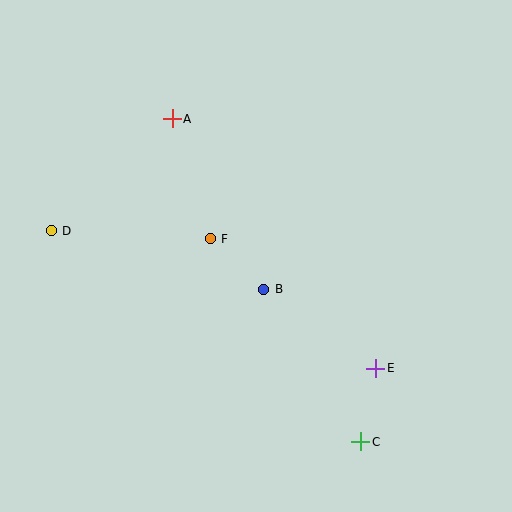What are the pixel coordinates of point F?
Point F is at (210, 239).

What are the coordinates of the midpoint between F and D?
The midpoint between F and D is at (131, 235).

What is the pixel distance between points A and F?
The distance between A and F is 126 pixels.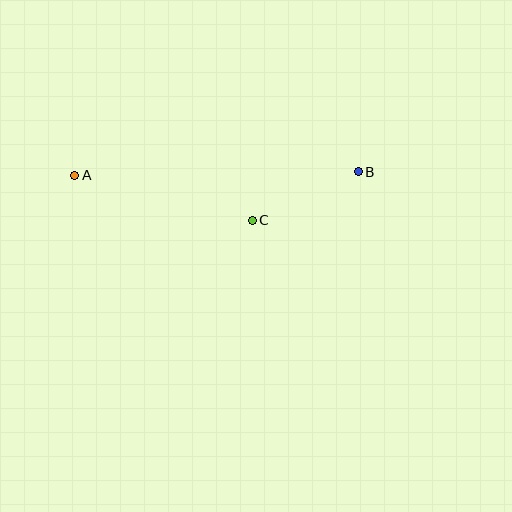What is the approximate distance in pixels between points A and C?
The distance between A and C is approximately 183 pixels.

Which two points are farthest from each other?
Points A and B are farthest from each other.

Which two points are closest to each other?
Points B and C are closest to each other.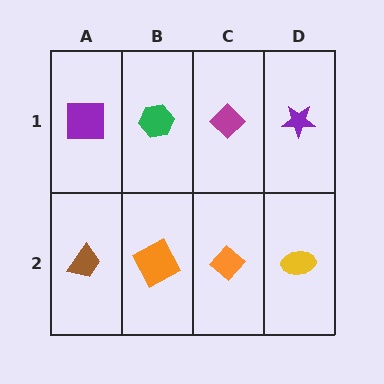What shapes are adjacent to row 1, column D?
A yellow ellipse (row 2, column D), a magenta diamond (row 1, column C).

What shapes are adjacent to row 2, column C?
A magenta diamond (row 1, column C), an orange square (row 2, column B), a yellow ellipse (row 2, column D).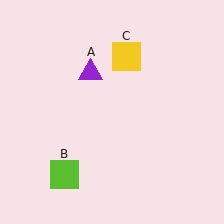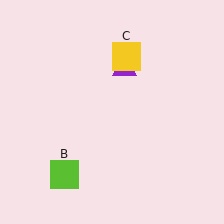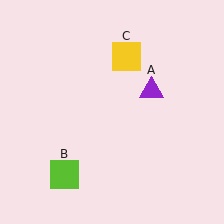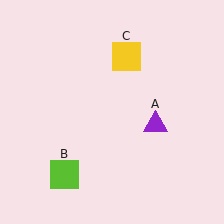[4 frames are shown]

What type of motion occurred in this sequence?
The purple triangle (object A) rotated clockwise around the center of the scene.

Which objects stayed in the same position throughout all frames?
Lime square (object B) and yellow square (object C) remained stationary.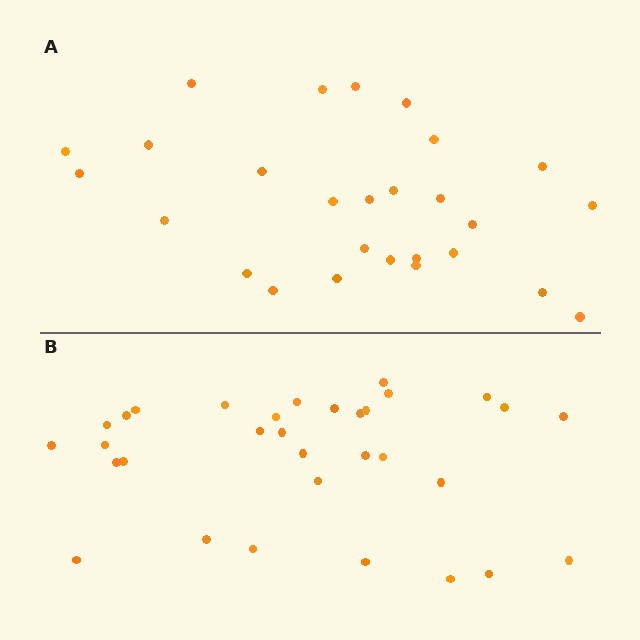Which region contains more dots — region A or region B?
Region B (the bottom region) has more dots.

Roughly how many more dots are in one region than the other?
Region B has about 5 more dots than region A.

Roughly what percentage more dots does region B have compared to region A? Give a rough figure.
About 20% more.